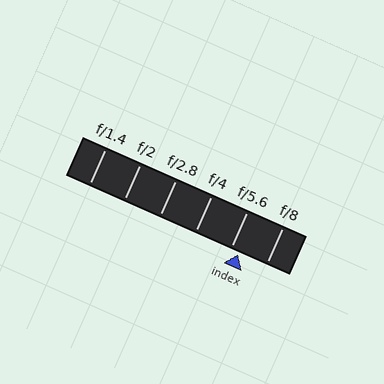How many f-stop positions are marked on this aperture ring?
There are 6 f-stop positions marked.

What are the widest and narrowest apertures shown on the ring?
The widest aperture shown is f/1.4 and the narrowest is f/8.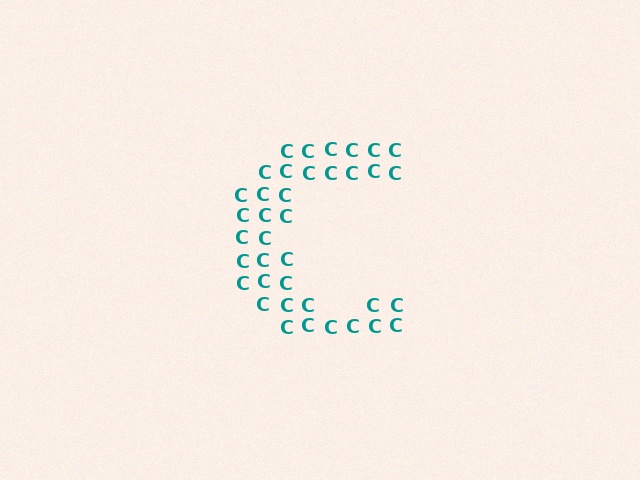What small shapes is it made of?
It is made of small letter C's.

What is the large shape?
The large shape is the letter C.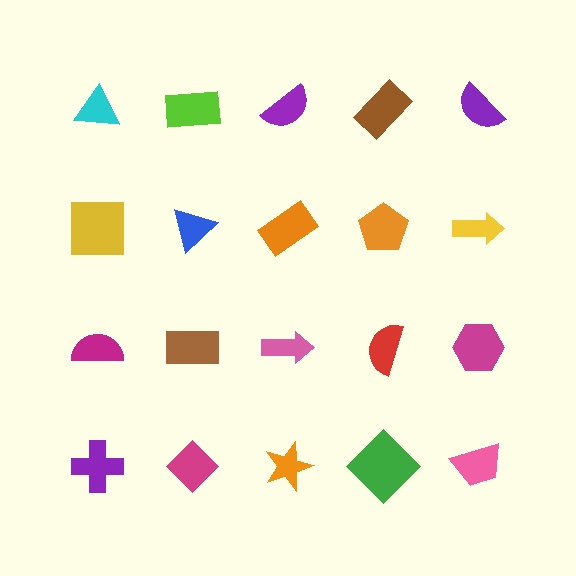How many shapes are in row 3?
5 shapes.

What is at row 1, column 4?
A brown rectangle.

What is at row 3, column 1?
A magenta semicircle.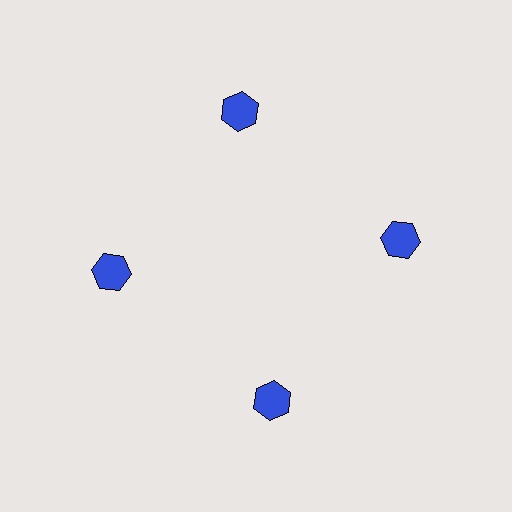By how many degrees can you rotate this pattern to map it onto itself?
The pattern maps onto itself every 90 degrees of rotation.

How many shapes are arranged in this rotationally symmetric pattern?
There are 4 shapes, arranged in 4 groups of 1.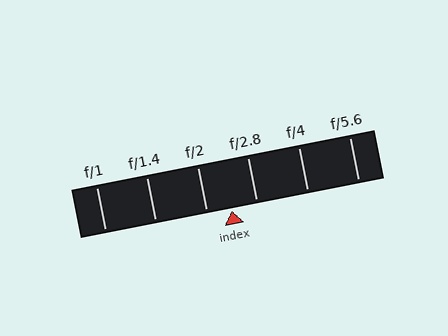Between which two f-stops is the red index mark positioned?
The index mark is between f/2 and f/2.8.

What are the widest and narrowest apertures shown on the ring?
The widest aperture shown is f/1 and the narrowest is f/5.6.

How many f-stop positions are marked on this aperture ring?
There are 6 f-stop positions marked.